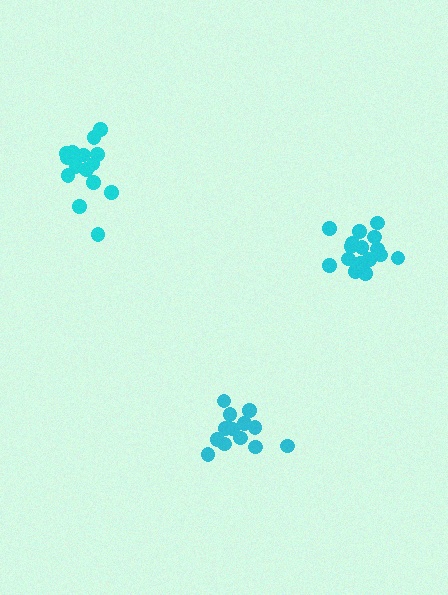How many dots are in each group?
Group 1: 17 dots, Group 2: 13 dots, Group 3: 15 dots (45 total).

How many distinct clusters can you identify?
There are 3 distinct clusters.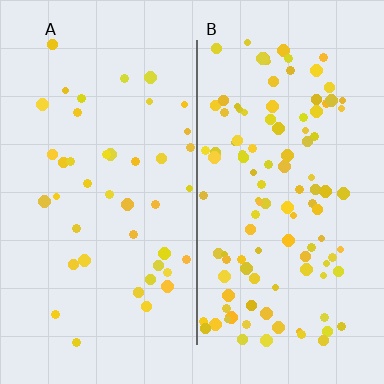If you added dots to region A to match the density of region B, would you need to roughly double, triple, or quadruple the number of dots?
Approximately triple.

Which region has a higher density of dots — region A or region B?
B (the right).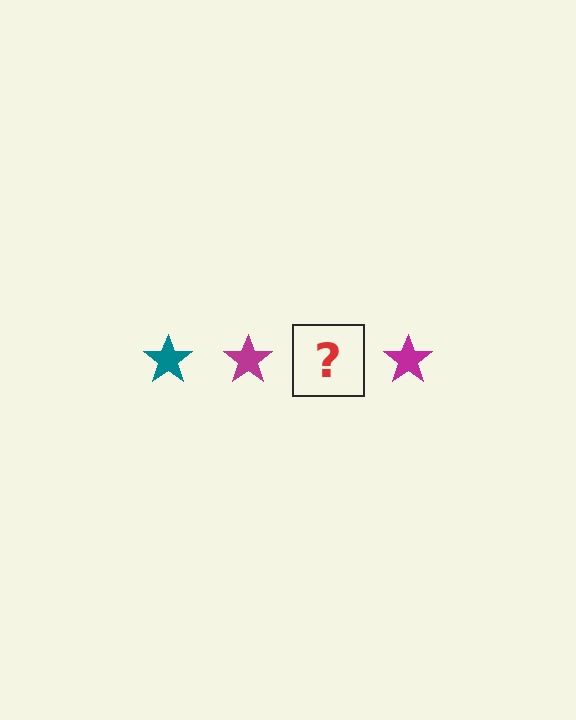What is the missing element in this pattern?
The missing element is a teal star.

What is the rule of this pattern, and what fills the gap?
The rule is that the pattern cycles through teal, magenta stars. The gap should be filled with a teal star.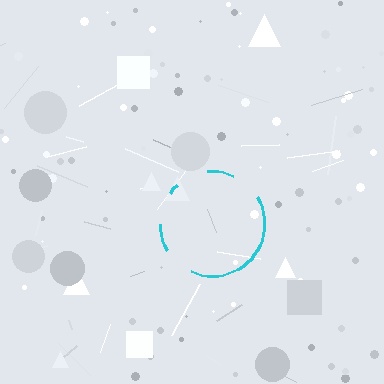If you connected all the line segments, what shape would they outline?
They would outline a circle.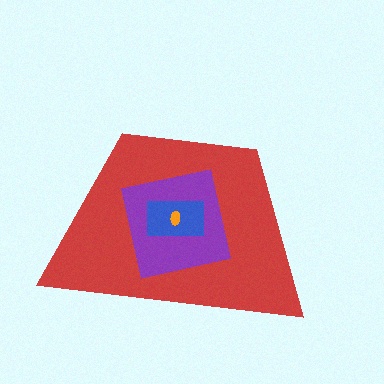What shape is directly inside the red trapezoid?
The purple square.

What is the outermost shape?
The red trapezoid.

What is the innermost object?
The orange ellipse.